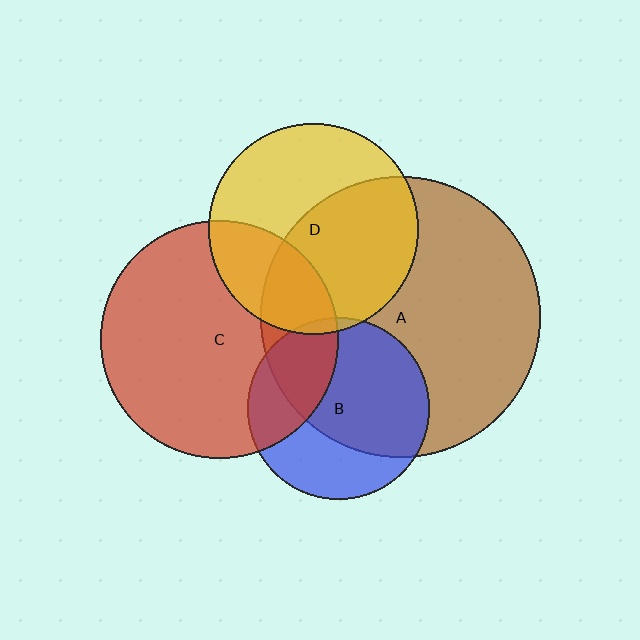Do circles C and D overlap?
Yes.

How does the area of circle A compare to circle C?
Approximately 1.4 times.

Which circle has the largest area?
Circle A (brown).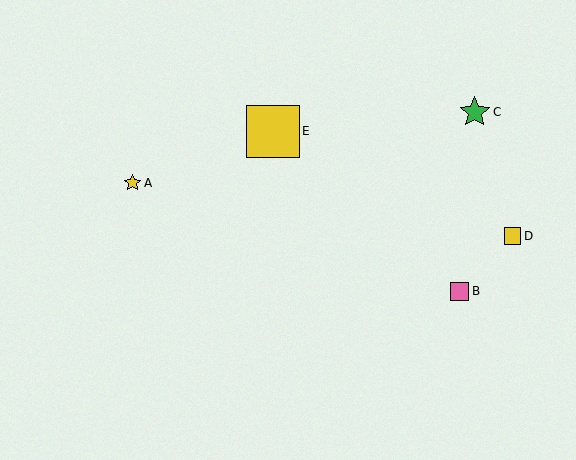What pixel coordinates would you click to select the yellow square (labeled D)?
Click at (512, 236) to select the yellow square D.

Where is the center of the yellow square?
The center of the yellow square is at (512, 236).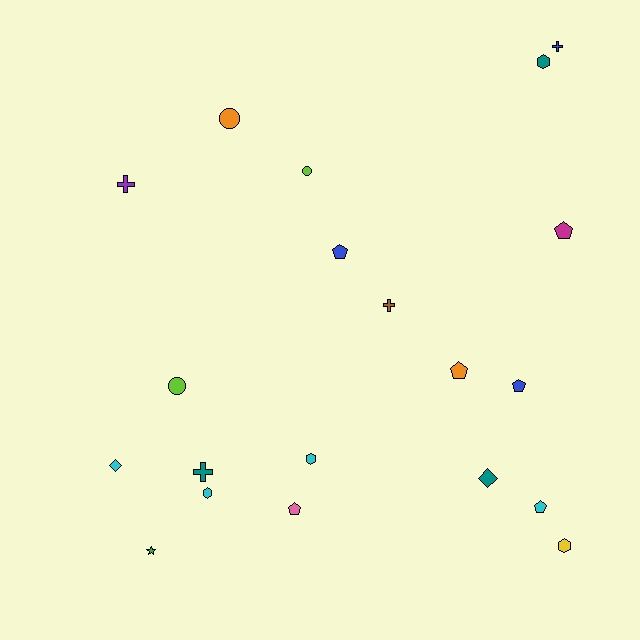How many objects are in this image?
There are 20 objects.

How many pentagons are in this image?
There are 6 pentagons.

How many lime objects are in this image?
There are 2 lime objects.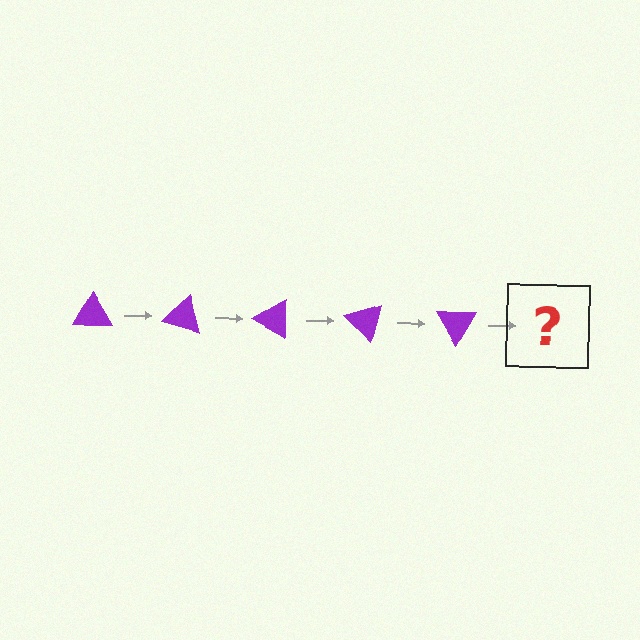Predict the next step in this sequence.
The next step is a purple triangle rotated 75 degrees.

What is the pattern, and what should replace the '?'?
The pattern is that the triangle rotates 15 degrees each step. The '?' should be a purple triangle rotated 75 degrees.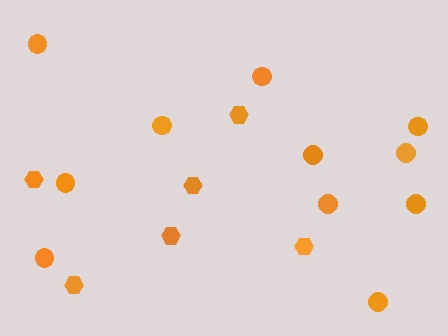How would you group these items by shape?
There are 2 groups: one group of circles (11) and one group of hexagons (6).